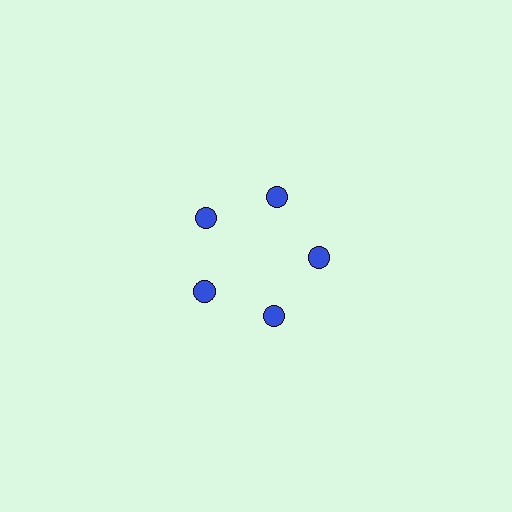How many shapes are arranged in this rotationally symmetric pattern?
There are 5 shapes, arranged in 5 groups of 1.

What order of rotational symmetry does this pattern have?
This pattern has 5-fold rotational symmetry.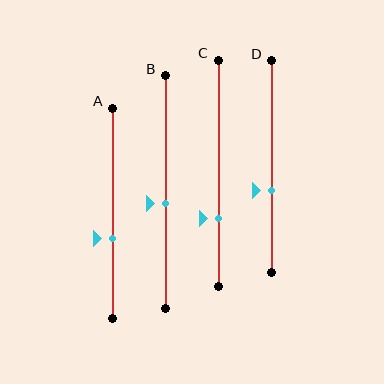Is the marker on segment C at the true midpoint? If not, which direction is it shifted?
No, the marker on segment C is shifted downward by about 20% of the segment length.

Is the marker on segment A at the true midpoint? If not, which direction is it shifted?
No, the marker on segment A is shifted downward by about 12% of the segment length.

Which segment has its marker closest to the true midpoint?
Segment B has its marker closest to the true midpoint.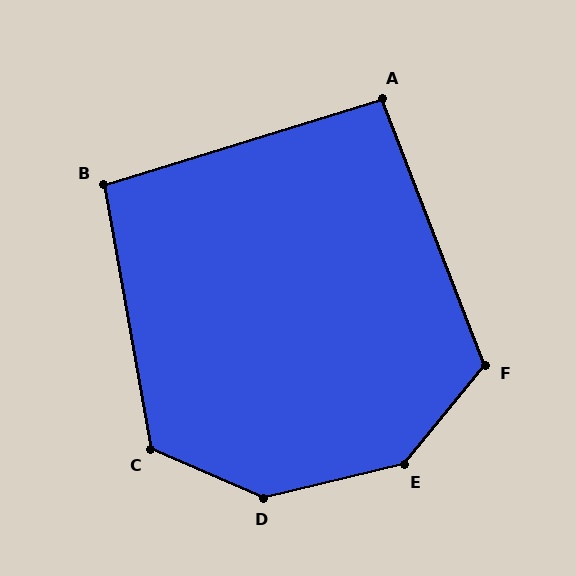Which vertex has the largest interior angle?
D, at approximately 143 degrees.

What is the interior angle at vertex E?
Approximately 142 degrees (obtuse).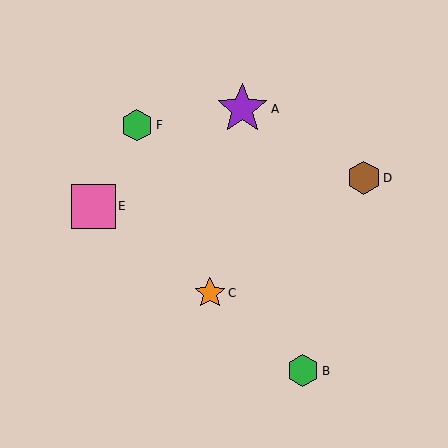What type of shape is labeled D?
Shape D is a brown hexagon.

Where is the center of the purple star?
The center of the purple star is at (242, 109).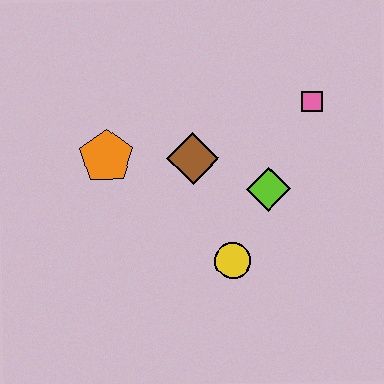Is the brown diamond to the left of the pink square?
Yes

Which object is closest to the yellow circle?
The lime diamond is closest to the yellow circle.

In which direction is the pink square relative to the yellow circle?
The pink square is above the yellow circle.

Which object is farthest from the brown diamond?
The pink square is farthest from the brown diamond.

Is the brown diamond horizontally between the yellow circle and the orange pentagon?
Yes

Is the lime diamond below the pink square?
Yes